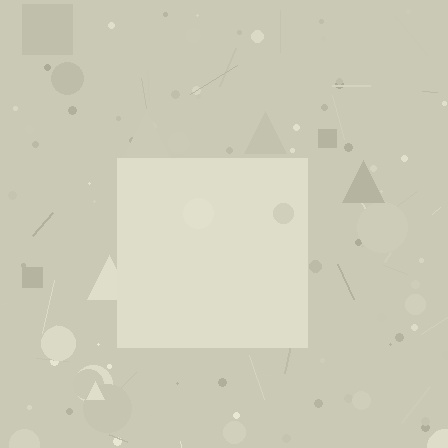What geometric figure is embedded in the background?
A square is embedded in the background.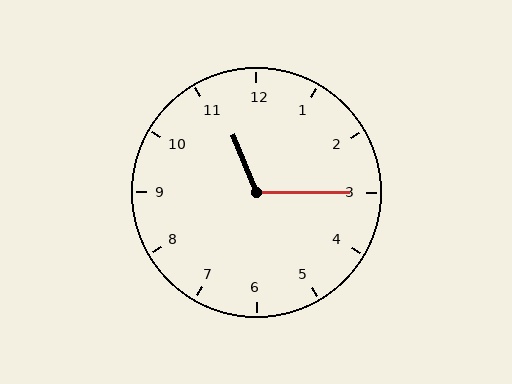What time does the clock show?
11:15.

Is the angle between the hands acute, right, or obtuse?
It is obtuse.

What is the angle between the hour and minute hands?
Approximately 112 degrees.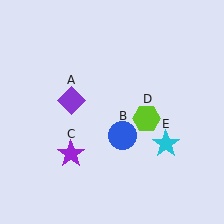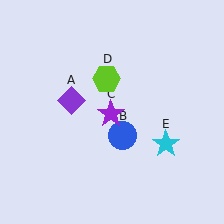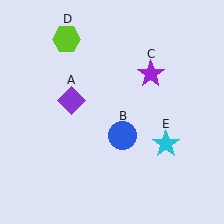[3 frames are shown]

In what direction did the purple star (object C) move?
The purple star (object C) moved up and to the right.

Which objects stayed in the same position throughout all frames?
Purple diamond (object A) and blue circle (object B) and cyan star (object E) remained stationary.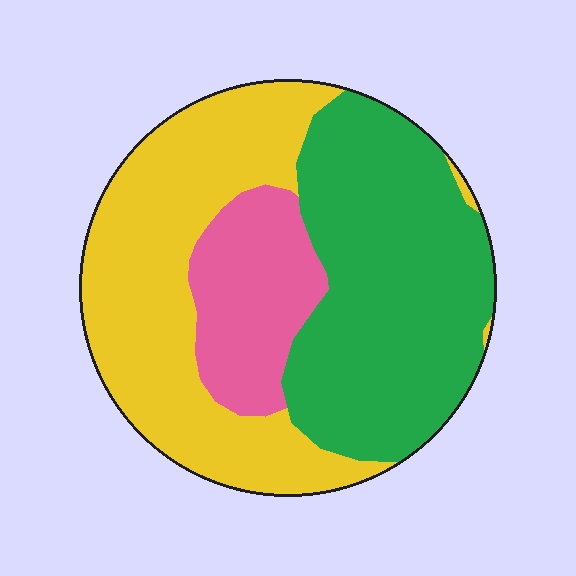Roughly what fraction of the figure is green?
Green covers about 40% of the figure.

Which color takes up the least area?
Pink, at roughly 15%.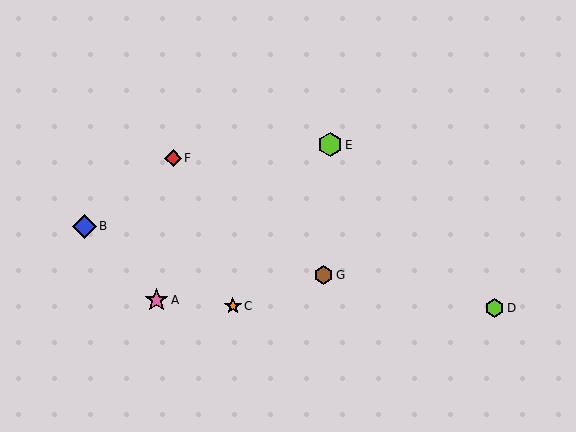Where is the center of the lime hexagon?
The center of the lime hexagon is at (330, 145).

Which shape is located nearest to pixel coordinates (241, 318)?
The orange star (labeled C) at (233, 306) is nearest to that location.